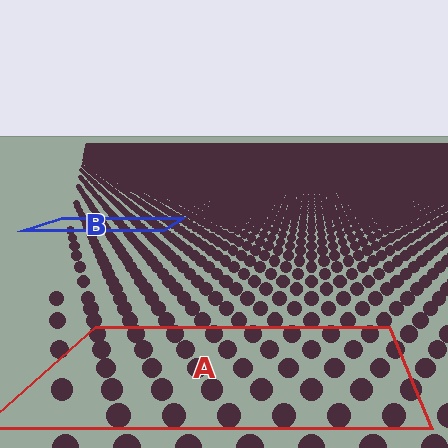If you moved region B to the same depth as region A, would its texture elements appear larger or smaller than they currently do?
They would appear larger. At a closer depth, the same texture elements are projected at a bigger on-screen size.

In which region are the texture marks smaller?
The texture marks are smaller in region B, because it is farther away.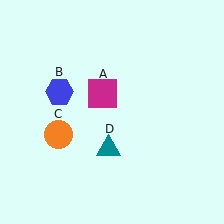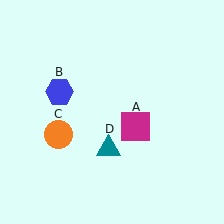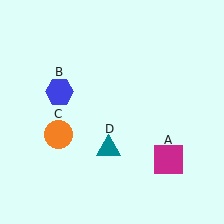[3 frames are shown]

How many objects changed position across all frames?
1 object changed position: magenta square (object A).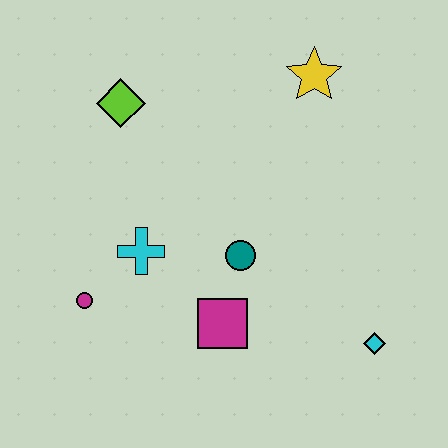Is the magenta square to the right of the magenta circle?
Yes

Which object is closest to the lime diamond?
The cyan cross is closest to the lime diamond.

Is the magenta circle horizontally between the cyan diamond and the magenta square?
No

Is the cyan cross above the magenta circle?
Yes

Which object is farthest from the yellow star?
The magenta circle is farthest from the yellow star.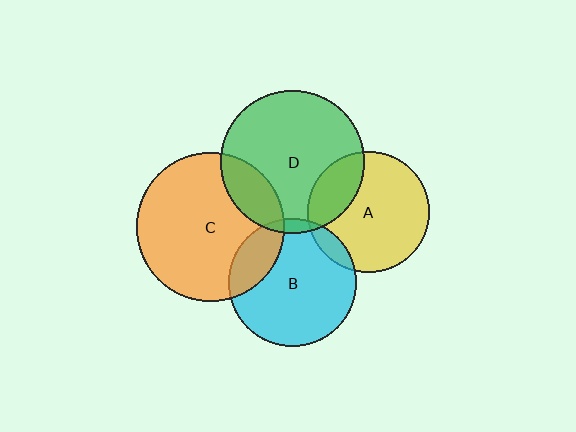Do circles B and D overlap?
Yes.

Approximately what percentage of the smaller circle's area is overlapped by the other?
Approximately 5%.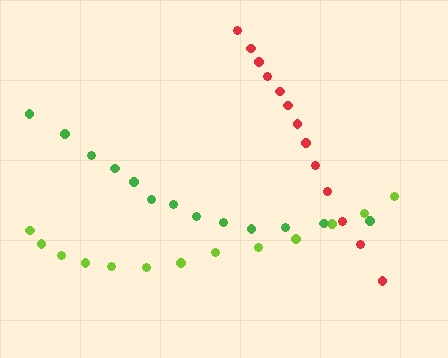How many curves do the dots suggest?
There are 3 distinct paths.